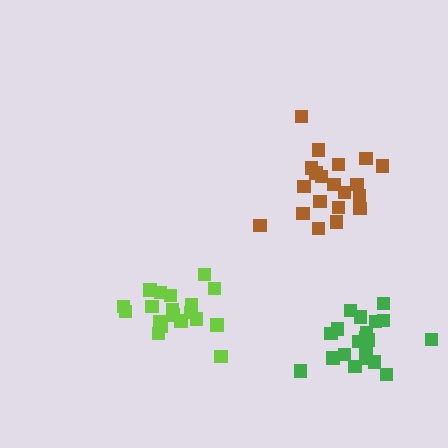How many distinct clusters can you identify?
There are 3 distinct clusters.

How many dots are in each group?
Group 1: 19 dots, Group 2: 20 dots, Group 3: 20 dots (59 total).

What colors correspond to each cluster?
The clusters are colored: lime, green, brown.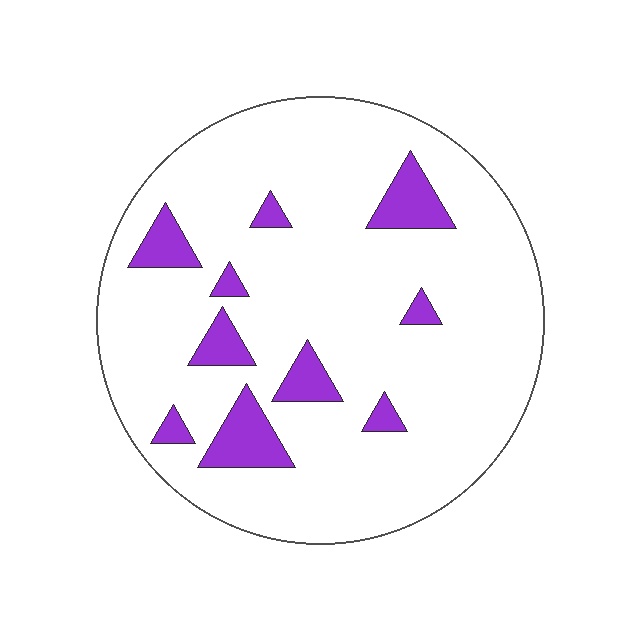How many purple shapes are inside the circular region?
10.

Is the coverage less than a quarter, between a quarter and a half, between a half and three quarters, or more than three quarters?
Less than a quarter.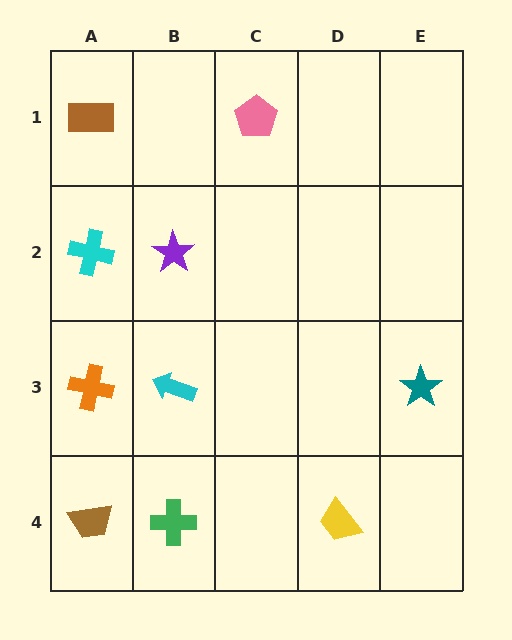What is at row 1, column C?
A pink pentagon.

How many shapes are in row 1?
2 shapes.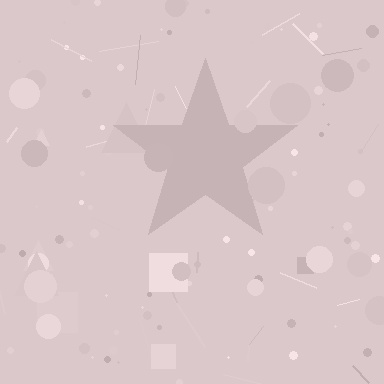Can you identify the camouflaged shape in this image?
The camouflaged shape is a star.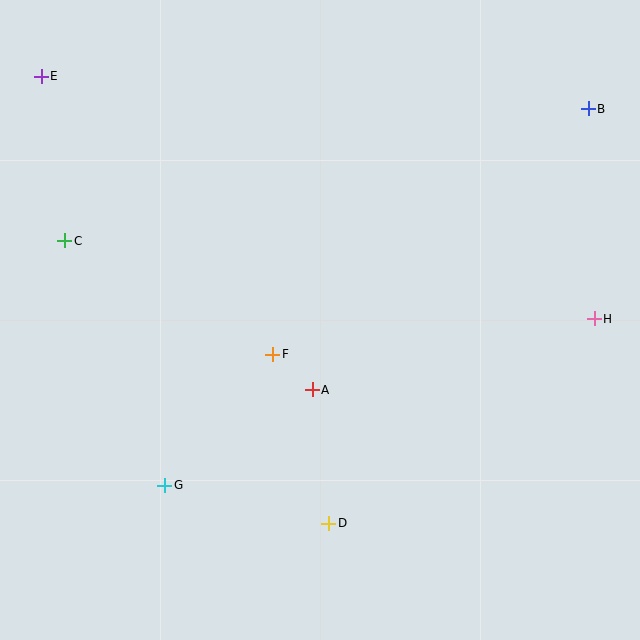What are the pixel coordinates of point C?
Point C is at (65, 241).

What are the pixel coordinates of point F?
Point F is at (273, 354).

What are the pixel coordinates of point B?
Point B is at (588, 109).